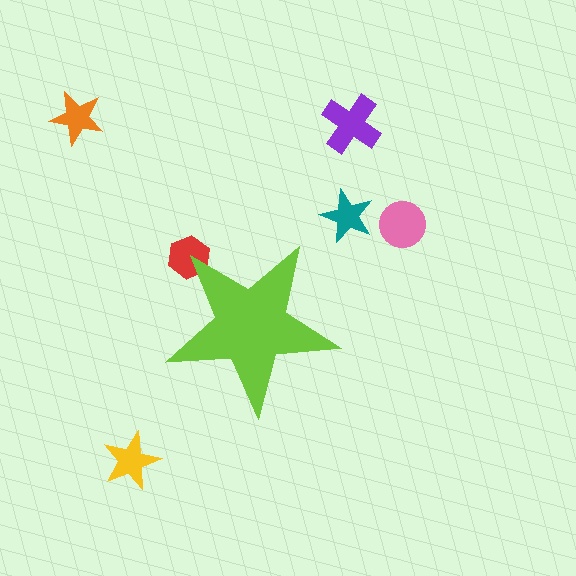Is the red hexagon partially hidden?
Yes, the red hexagon is partially hidden behind the lime star.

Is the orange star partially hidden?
No, the orange star is fully visible.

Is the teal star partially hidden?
No, the teal star is fully visible.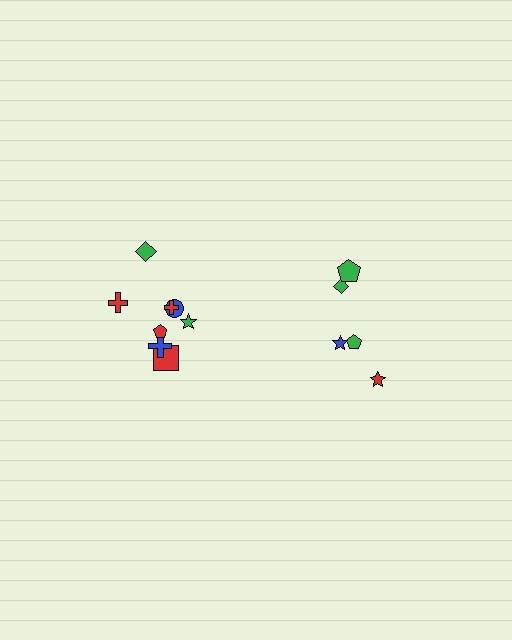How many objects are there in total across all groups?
There are 13 objects.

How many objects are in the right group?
There are 5 objects.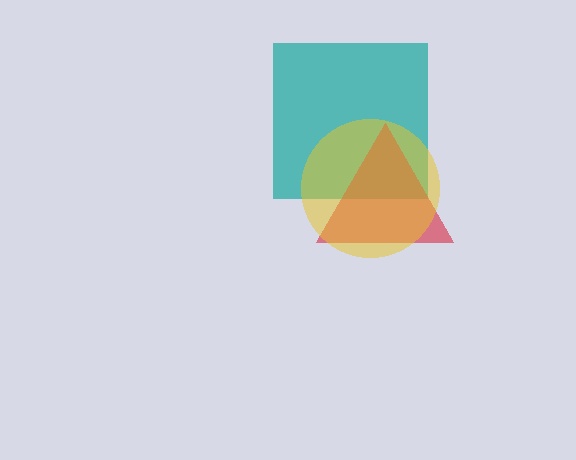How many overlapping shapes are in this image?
There are 3 overlapping shapes in the image.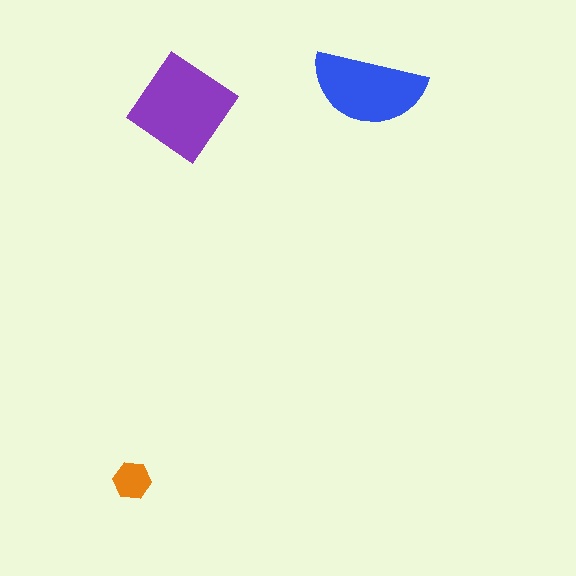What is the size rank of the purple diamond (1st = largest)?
1st.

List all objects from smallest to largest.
The orange hexagon, the blue semicircle, the purple diamond.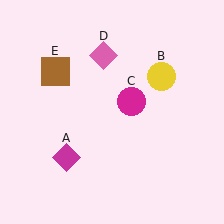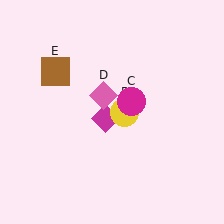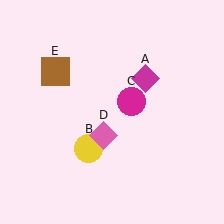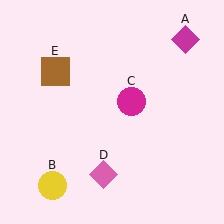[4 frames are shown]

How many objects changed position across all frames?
3 objects changed position: magenta diamond (object A), yellow circle (object B), pink diamond (object D).